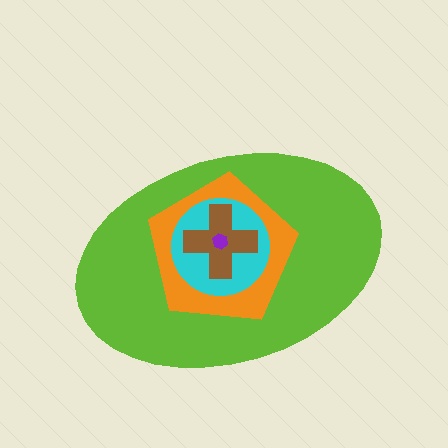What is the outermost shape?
The lime ellipse.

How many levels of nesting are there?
5.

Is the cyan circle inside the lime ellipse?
Yes.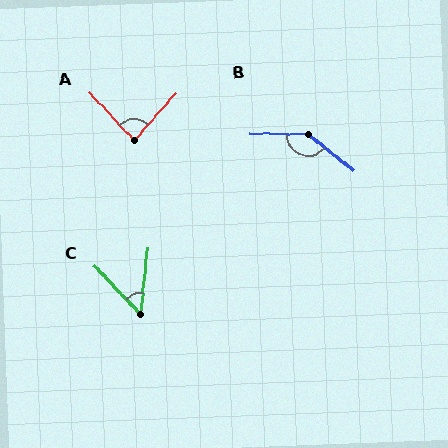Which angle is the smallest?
C, at approximately 50 degrees.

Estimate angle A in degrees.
Approximately 84 degrees.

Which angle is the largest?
B, at approximately 141 degrees.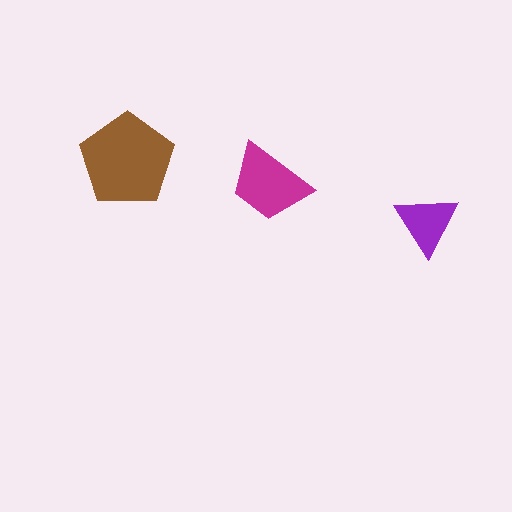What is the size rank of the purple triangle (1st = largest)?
3rd.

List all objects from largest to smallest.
The brown pentagon, the magenta trapezoid, the purple triangle.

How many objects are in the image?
There are 3 objects in the image.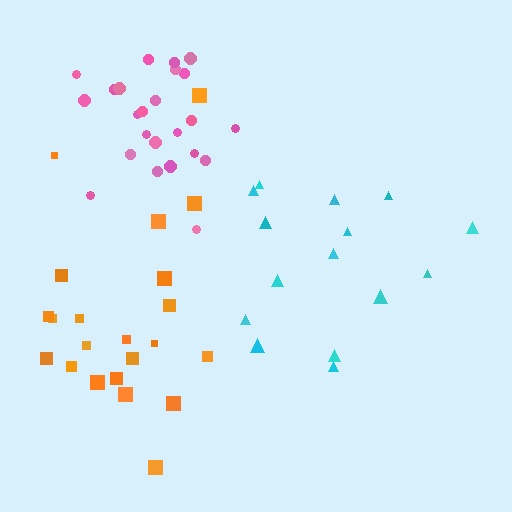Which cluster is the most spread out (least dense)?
Cyan.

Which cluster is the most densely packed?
Pink.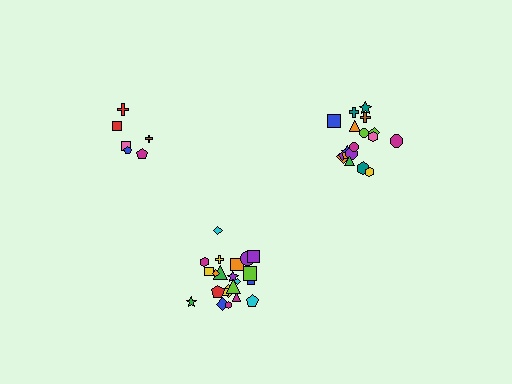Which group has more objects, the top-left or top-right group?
The top-right group.